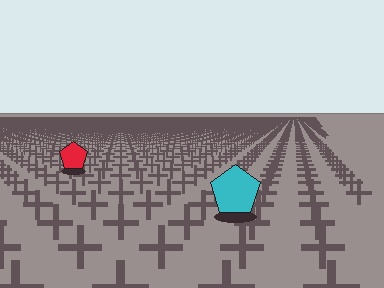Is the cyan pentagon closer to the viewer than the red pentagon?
Yes. The cyan pentagon is closer — you can tell from the texture gradient: the ground texture is coarser near it.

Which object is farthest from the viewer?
The red pentagon is farthest from the viewer. It appears smaller and the ground texture around it is denser.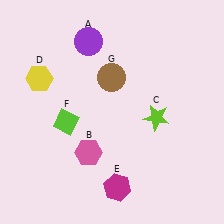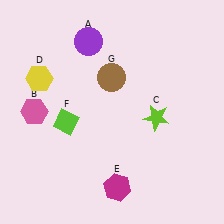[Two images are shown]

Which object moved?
The pink hexagon (B) moved left.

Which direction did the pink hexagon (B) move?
The pink hexagon (B) moved left.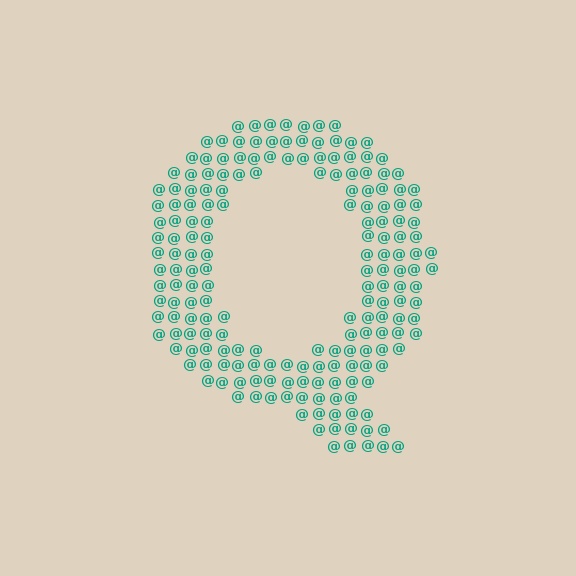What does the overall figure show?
The overall figure shows the letter Q.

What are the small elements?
The small elements are at signs.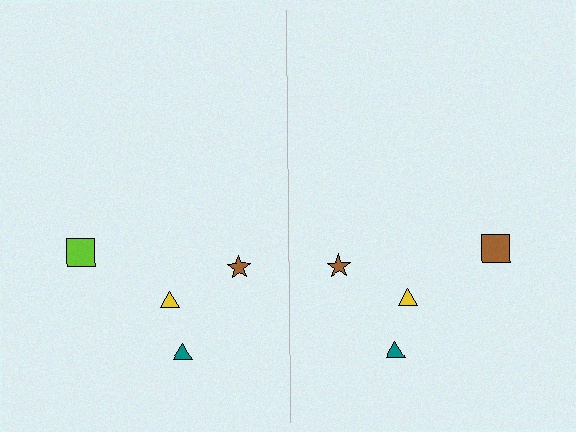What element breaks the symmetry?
The brown square on the right side breaks the symmetry — its mirror counterpart is lime.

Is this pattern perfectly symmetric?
No, the pattern is not perfectly symmetric. The brown square on the right side breaks the symmetry — its mirror counterpart is lime.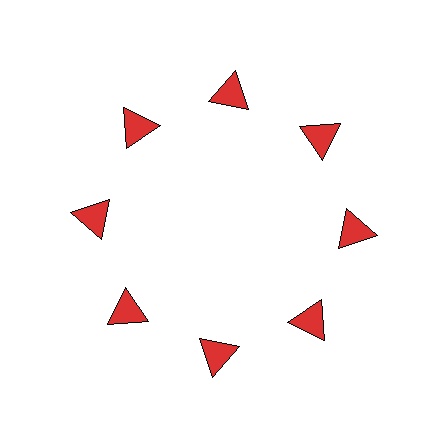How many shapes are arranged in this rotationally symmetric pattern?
There are 8 shapes, arranged in 8 groups of 1.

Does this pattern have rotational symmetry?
Yes, this pattern has 8-fold rotational symmetry. It looks the same after rotating 45 degrees around the center.